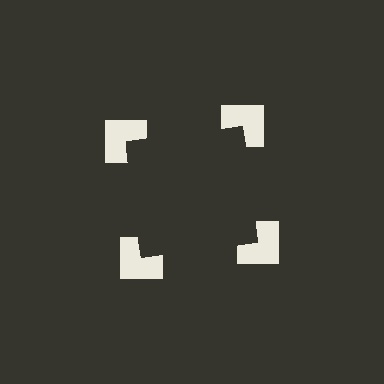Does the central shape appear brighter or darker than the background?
It typically appears slightly darker than the background, even though no actual brightness change is drawn.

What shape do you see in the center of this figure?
An illusory square — its edges are inferred from the aligned wedge cuts in the notched squares, not physically drawn.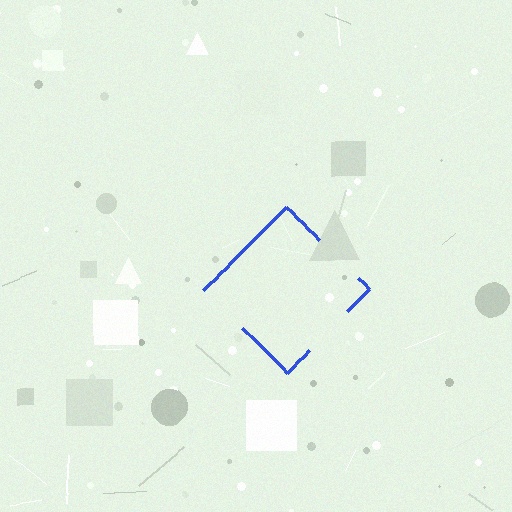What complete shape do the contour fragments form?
The contour fragments form a diamond.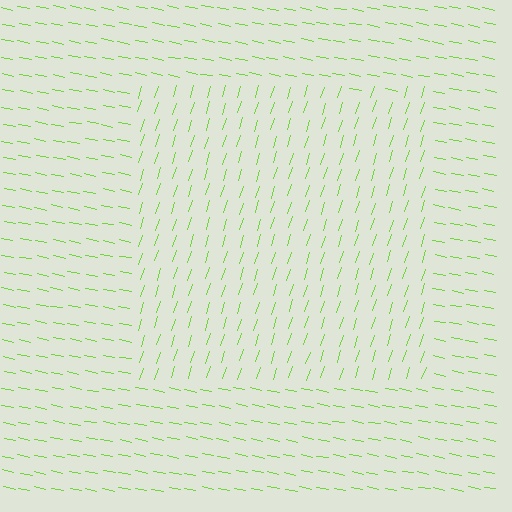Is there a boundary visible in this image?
Yes, there is a texture boundary formed by a change in line orientation.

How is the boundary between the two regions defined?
The boundary is defined purely by a change in line orientation (approximately 83 degrees difference). All lines are the same color and thickness.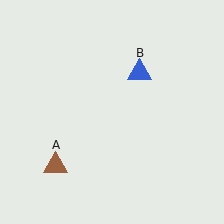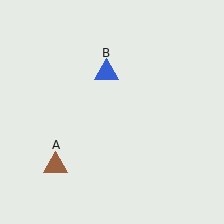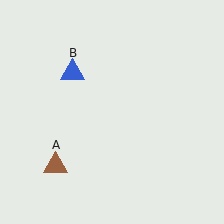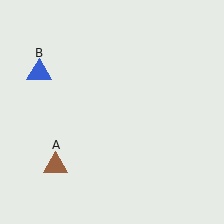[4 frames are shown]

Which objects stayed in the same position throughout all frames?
Brown triangle (object A) remained stationary.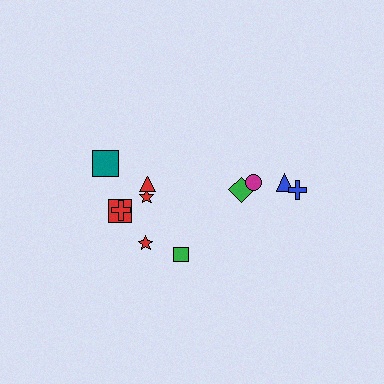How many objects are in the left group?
There are 7 objects.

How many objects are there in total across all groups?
There are 11 objects.